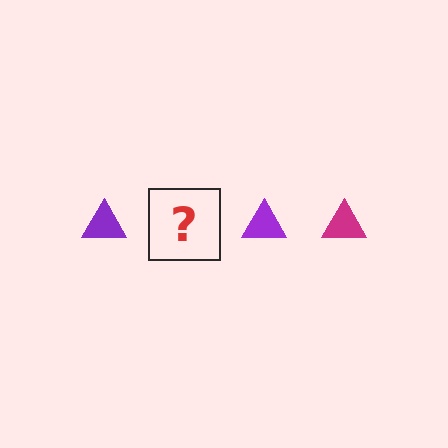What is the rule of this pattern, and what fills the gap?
The rule is that the pattern cycles through purple, magenta triangles. The gap should be filled with a magenta triangle.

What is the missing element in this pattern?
The missing element is a magenta triangle.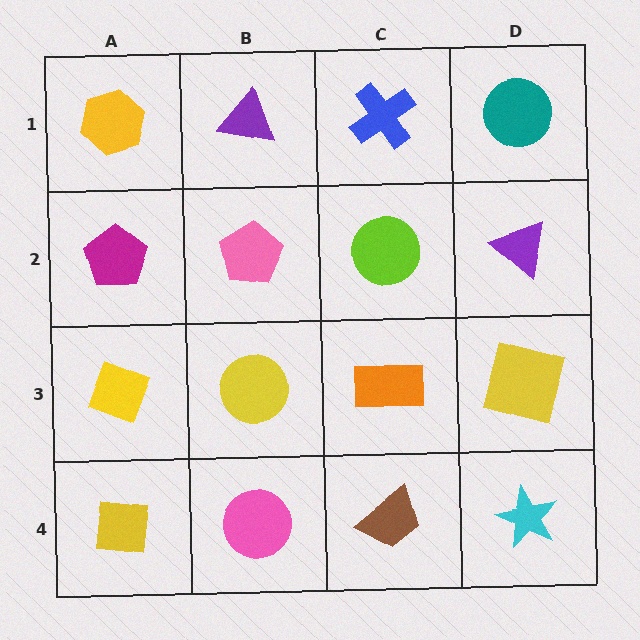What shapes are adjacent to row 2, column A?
A yellow hexagon (row 1, column A), a yellow diamond (row 3, column A), a pink pentagon (row 2, column B).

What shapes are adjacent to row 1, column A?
A magenta pentagon (row 2, column A), a purple triangle (row 1, column B).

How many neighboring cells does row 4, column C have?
3.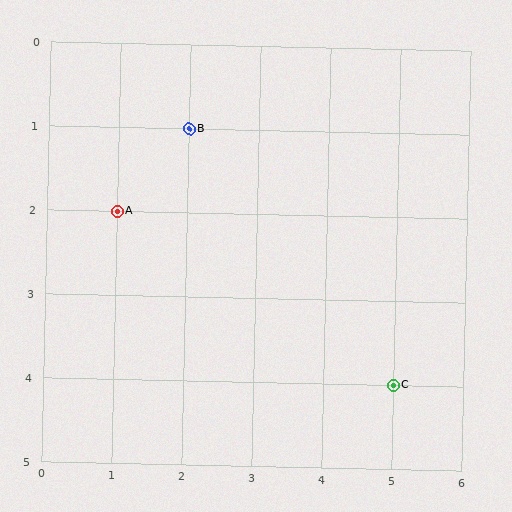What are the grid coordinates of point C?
Point C is at grid coordinates (5, 4).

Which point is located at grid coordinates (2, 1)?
Point B is at (2, 1).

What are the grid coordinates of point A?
Point A is at grid coordinates (1, 2).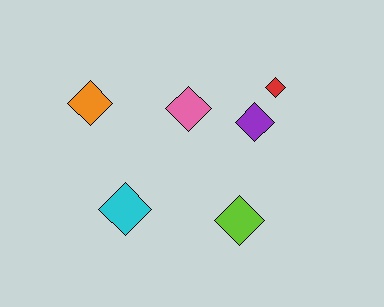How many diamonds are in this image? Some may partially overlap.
There are 6 diamonds.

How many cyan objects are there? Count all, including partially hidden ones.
There is 1 cyan object.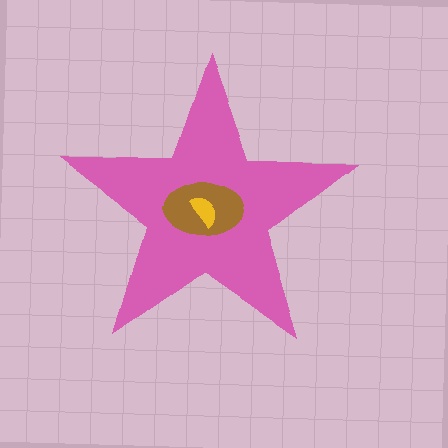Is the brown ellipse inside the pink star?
Yes.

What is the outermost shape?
The pink star.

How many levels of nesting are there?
3.